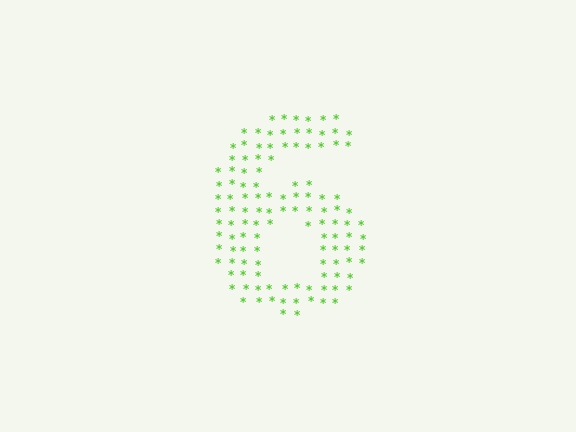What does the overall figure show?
The overall figure shows the digit 6.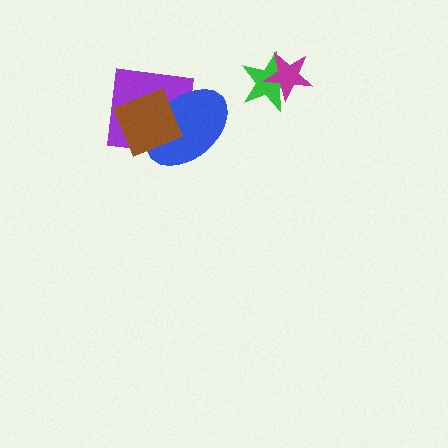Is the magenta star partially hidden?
No, no other shape covers it.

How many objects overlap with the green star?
1 object overlaps with the green star.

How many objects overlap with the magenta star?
1 object overlaps with the magenta star.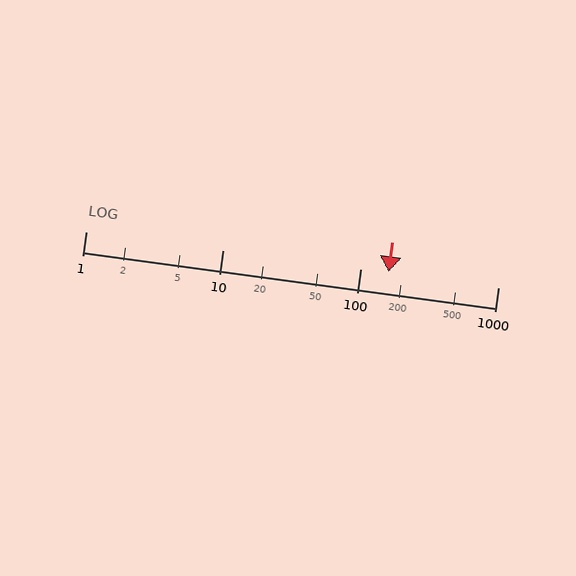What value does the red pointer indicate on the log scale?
The pointer indicates approximately 160.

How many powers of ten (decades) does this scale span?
The scale spans 3 decades, from 1 to 1000.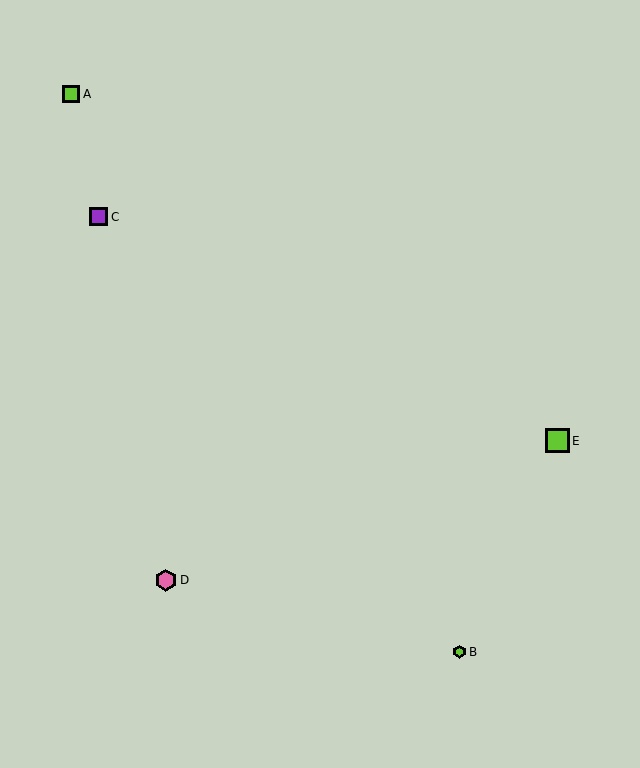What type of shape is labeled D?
Shape D is a pink hexagon.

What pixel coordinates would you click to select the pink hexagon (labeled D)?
Click at (166, 580) to select the pink hexagon D.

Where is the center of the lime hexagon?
The center of the lime hexagon is at (459, 652).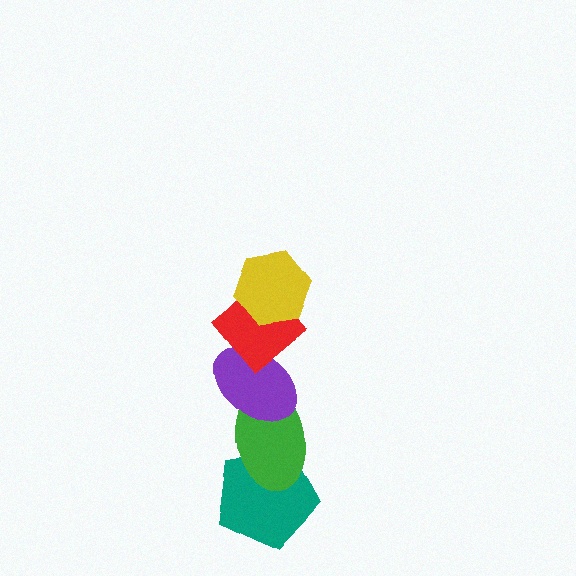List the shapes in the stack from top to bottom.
From top to bottom: the yellow hexagon, the red diamond, the purple ellipse, the green ellipse, the teal pentagon.